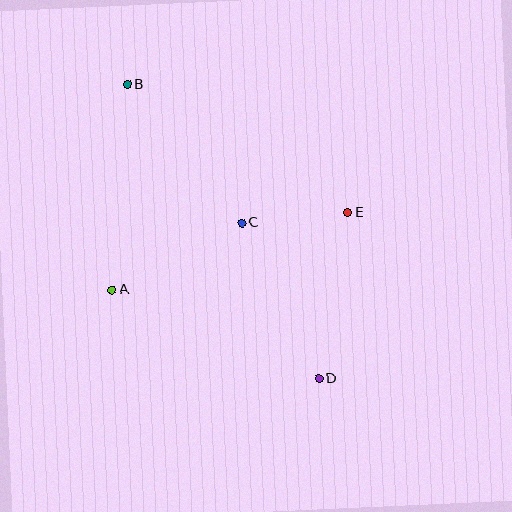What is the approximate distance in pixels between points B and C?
The distance between B and C is approximately 180 pixels.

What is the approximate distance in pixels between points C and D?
The distance between C and D is approximately 174 pixels.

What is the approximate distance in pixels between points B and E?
The distance between B and E is approximately 255 pixels.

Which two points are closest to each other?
Points C and E are closest to each other.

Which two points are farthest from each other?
Points B and D are farthest from each other.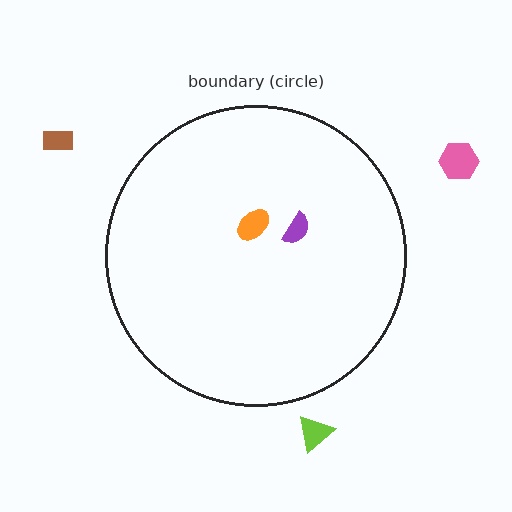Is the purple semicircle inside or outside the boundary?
Inside.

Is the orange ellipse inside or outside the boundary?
Inside.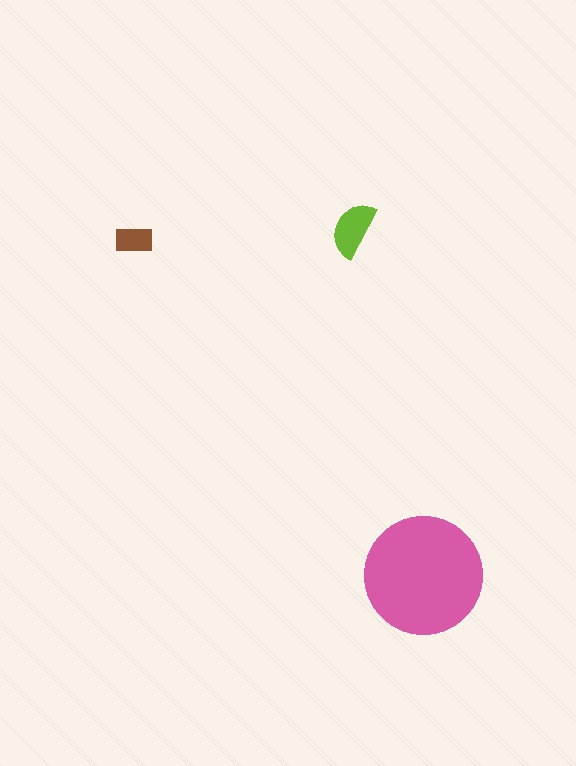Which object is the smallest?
The brown rectangle.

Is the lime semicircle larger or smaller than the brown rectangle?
Larger.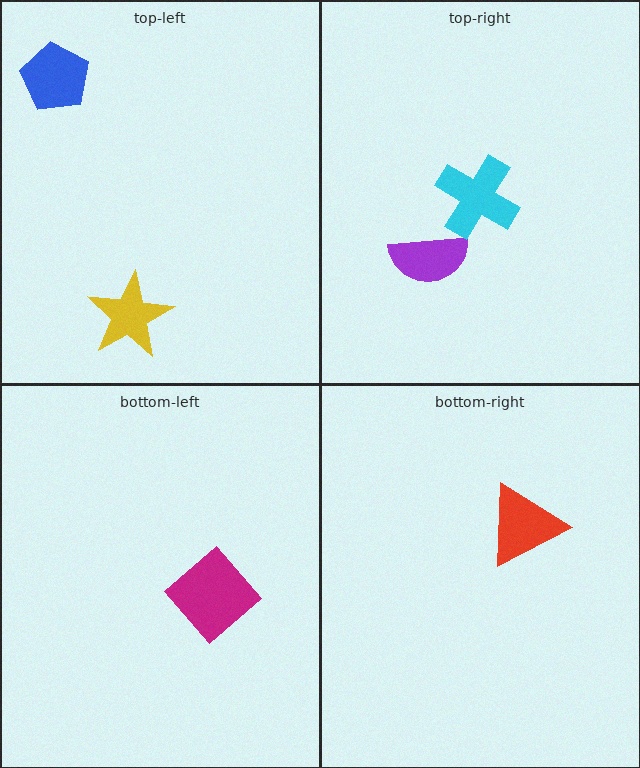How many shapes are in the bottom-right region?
1.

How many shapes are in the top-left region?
2.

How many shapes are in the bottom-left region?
1.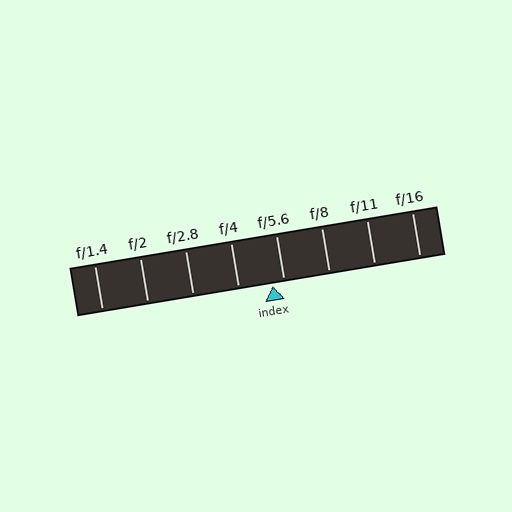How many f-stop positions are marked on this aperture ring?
There are 8 f-stop positions marked.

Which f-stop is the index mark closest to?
The index mark is closest to f/5.6.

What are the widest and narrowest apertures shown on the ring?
The widest aperture shown is f/1.4 and the narrowest is f/16.